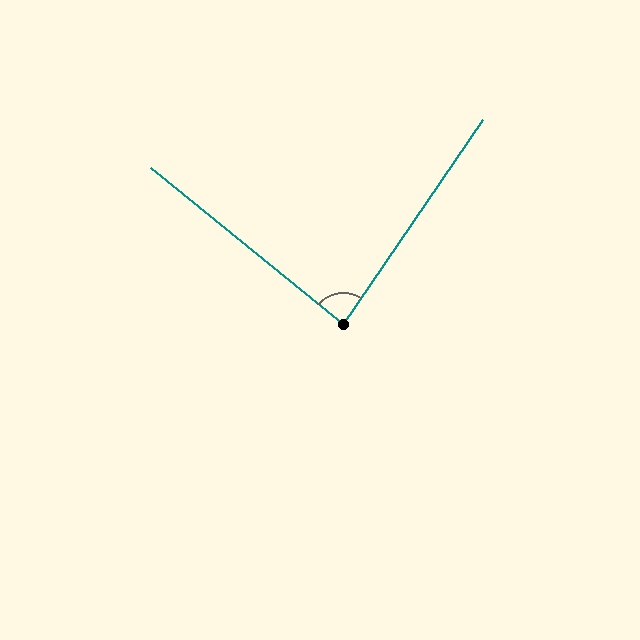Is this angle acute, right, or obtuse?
It is approximately a right angle.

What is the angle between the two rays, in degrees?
Approximately 85 degrees.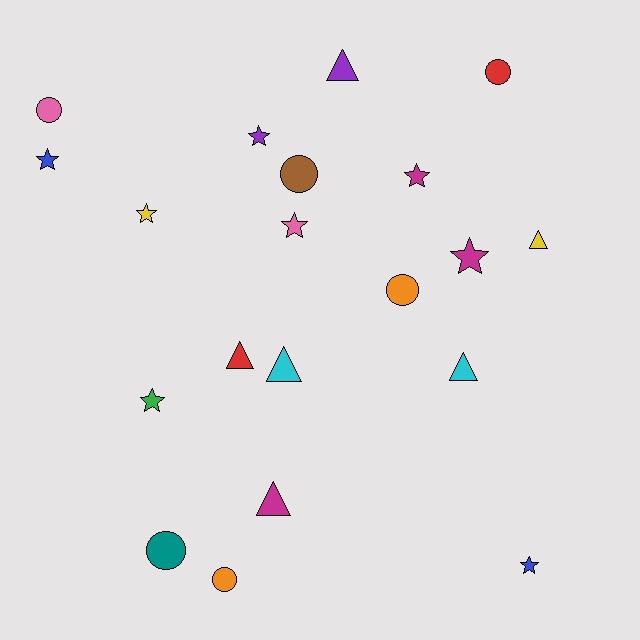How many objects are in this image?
There are 20 objects.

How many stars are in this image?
There are 8 stars.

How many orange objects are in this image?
There are 2 orange objects.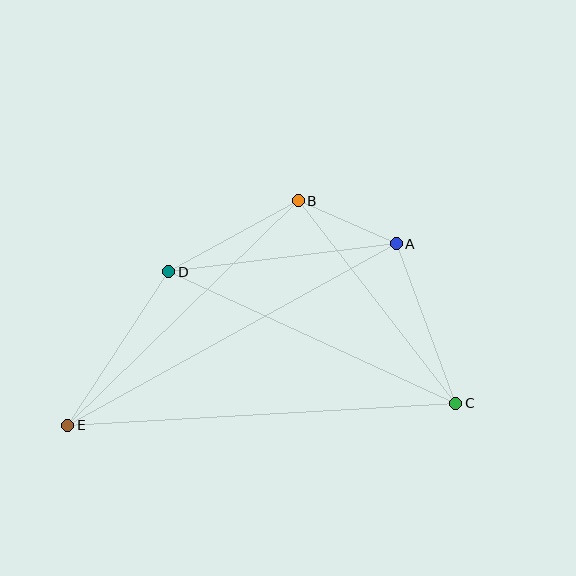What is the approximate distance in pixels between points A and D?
The distance between A and D is approximately 229 pixels.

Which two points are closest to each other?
Points A and B are closest to each other.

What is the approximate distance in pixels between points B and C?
The distance between B and C is approximately 256 pixels.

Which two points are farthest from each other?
Points C and E are farthest from each other.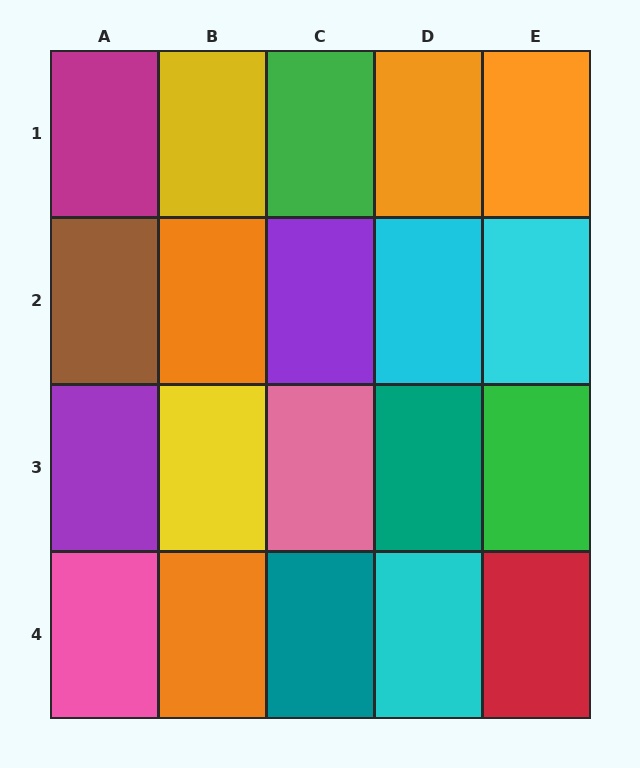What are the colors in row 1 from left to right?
Magenta, yellow, green, orange, orange.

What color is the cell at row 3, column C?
Pink.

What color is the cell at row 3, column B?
Yellow.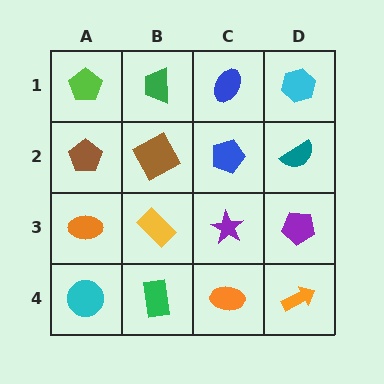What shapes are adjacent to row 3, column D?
A teal semicircle (row 2, column D), an orange arrow (row 4, column D), a purple star (row 3, column C).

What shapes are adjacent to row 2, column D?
A cyan hexagon (row 1, column D), a purple pentagon (row 3, column D), a blue pentagon (row 2, column C).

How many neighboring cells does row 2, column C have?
4.